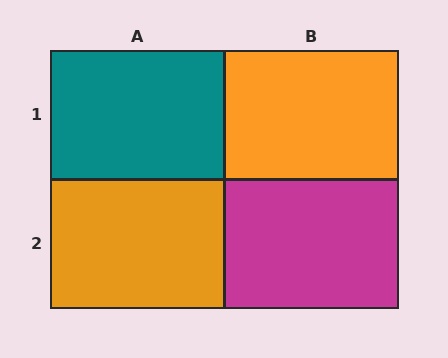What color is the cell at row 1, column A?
Teal.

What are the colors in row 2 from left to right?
Orange, magenta.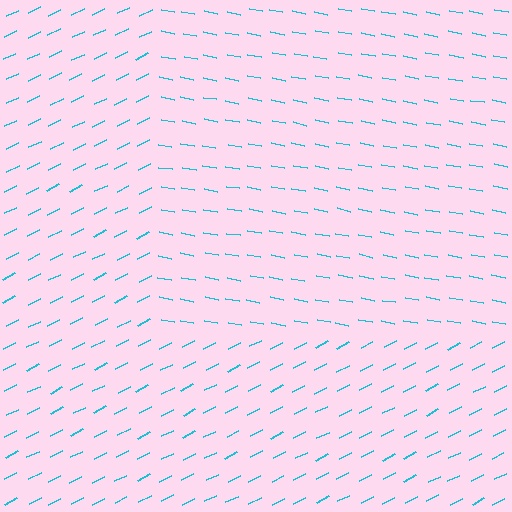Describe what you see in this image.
The image is filled with small cyan line segments. A rectangle region in the image has lines oriented differently from the surrounding lines, creating a visible texture boundary.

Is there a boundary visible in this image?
Yes, there is a texture boundary formed by a change in line orientation.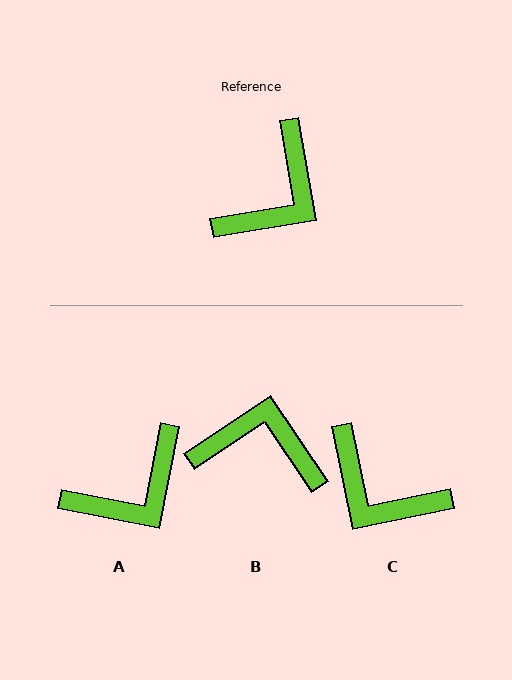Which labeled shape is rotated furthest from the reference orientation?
B, about 115 degrees away.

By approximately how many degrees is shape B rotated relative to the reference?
Approximately 115 degrees counter-clockwise.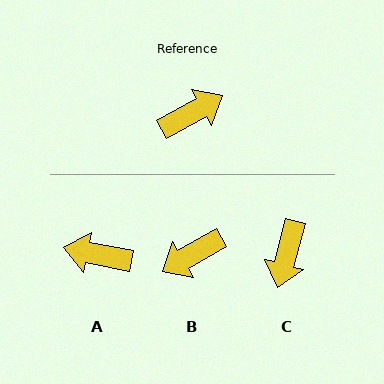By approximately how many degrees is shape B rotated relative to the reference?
Approximately 179 degrees clockwise.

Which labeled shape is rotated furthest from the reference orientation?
B, about 179 degrees away.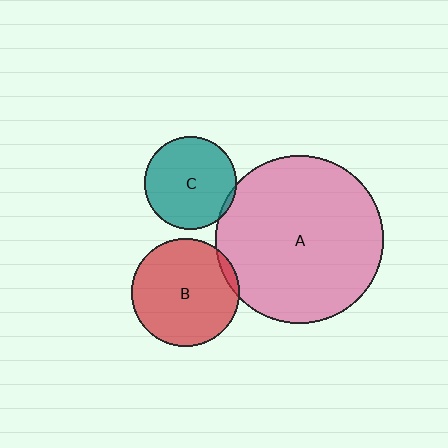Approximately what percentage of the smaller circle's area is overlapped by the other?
Approximately 5%.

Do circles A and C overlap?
Yes.